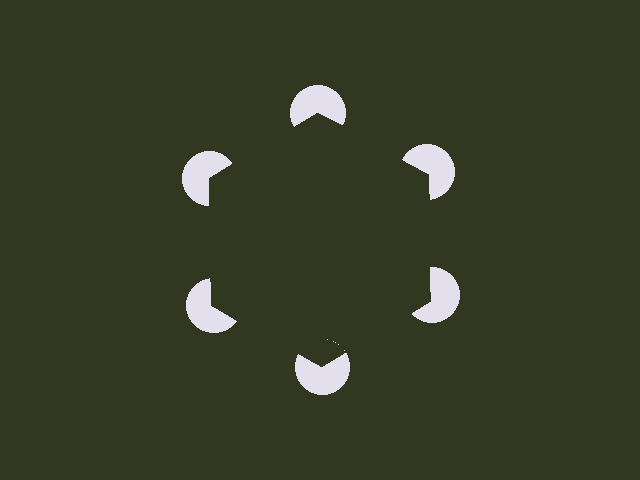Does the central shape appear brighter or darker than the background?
It typically appears slightly darker than the background, even though no actual brightness change is drawn.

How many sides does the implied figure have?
6 sides.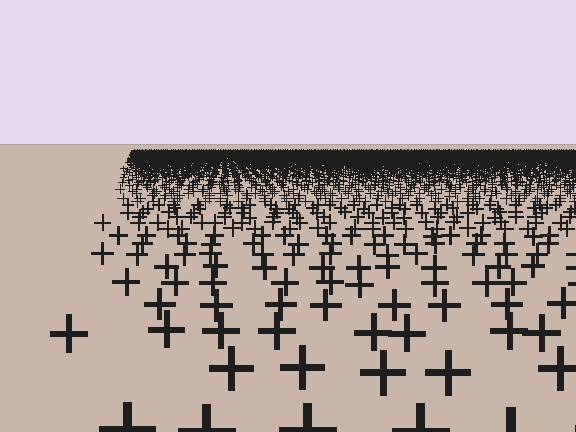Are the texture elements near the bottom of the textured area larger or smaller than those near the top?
Larger. Near the bottom, elements are closer to the viewer and appear at a bigger on-screen size.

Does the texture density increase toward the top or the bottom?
Density increases toward the top.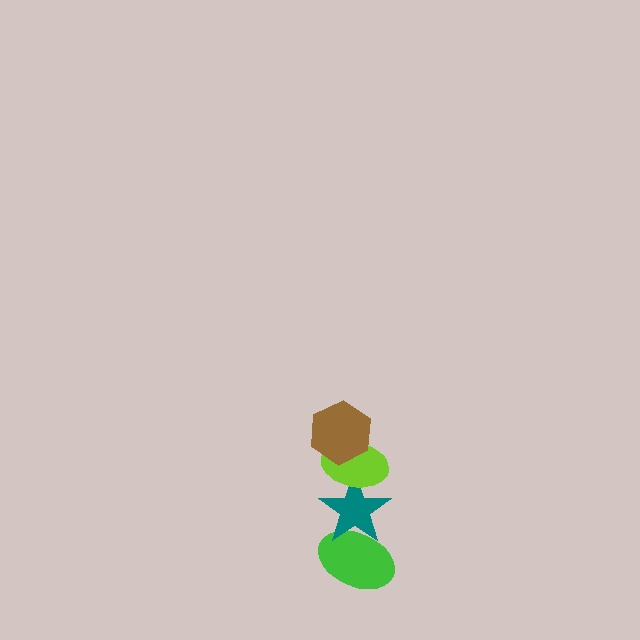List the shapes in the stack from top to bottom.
From top to bottom: the brown hexagon, the lime ellipse, the teal star, the green ellipse.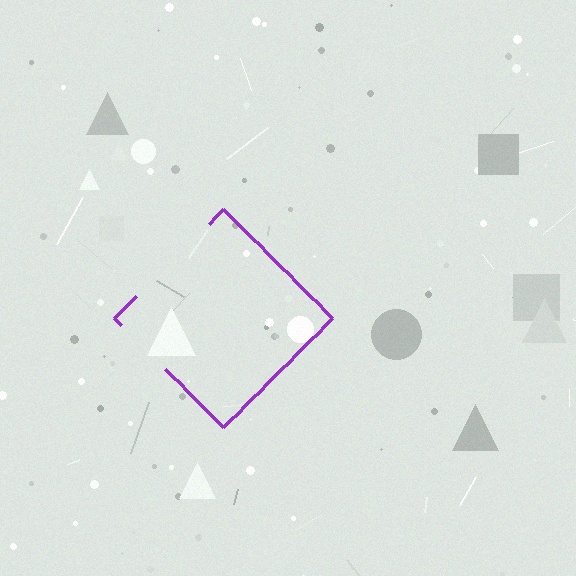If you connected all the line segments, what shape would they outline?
They would outline a diamond.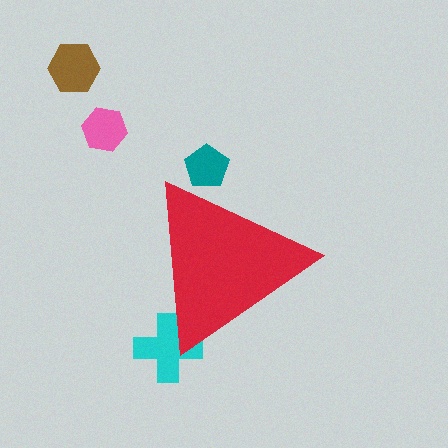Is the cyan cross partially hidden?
Yes, the cyan cross is partially hidden behind the red triangle.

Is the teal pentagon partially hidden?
Yes, the teal pentagon is partially hidden behind the red triangle.